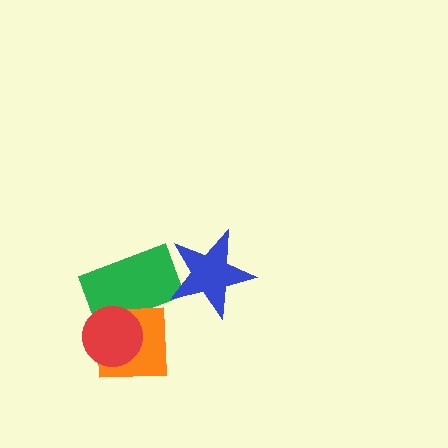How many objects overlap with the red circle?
2 objects overlap with the red circle.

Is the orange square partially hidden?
Yes, it is partially covered by another shape.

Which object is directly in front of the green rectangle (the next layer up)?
The orange square is directly in front of the green rectangle.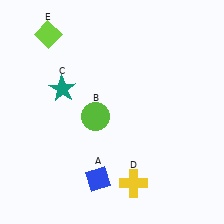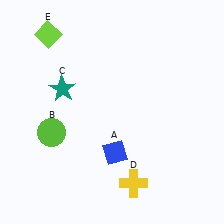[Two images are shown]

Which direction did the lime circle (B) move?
The lime circle (B) moved left.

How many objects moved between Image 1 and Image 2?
2 objects moved between the two images.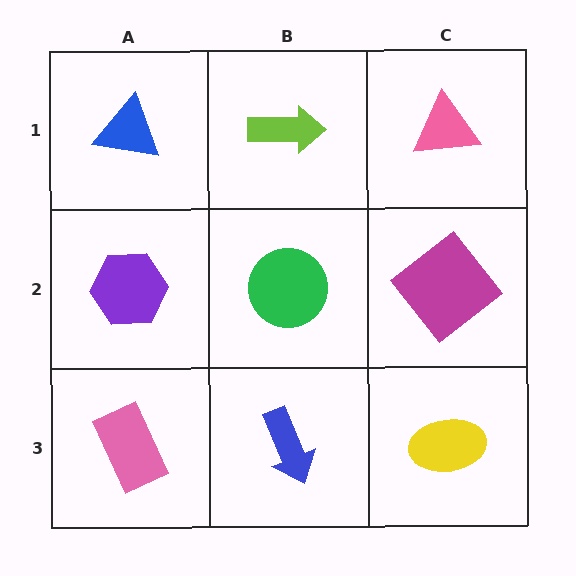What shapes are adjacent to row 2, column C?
A pink triangle (row 1, column C), a yellow ellipse (row 3, column C), a green circle (row 2, column B).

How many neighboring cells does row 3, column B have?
3.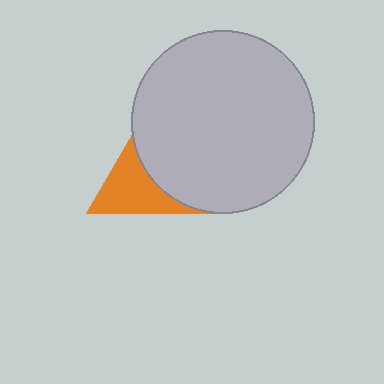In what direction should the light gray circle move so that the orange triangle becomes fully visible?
The light gray circle should move right. That is the shortest direction to clear the overlap and leave the orange triangle fully visible.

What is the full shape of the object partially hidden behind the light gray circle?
The partially hidden object is an orange triangle.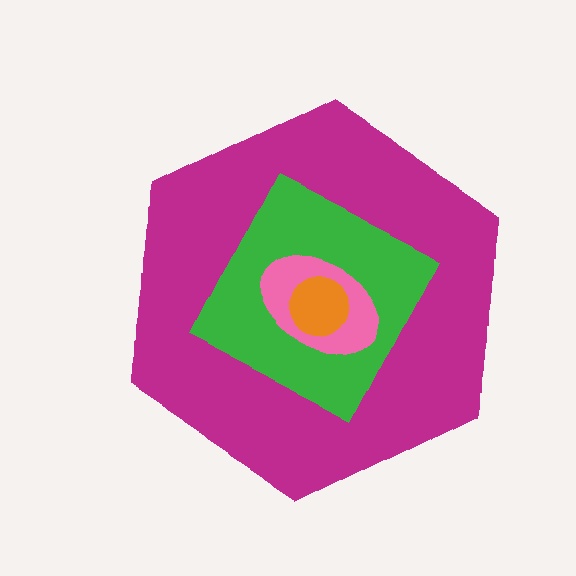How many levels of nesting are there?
4.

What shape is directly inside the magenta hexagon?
The green diamond.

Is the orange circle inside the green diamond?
Yes.